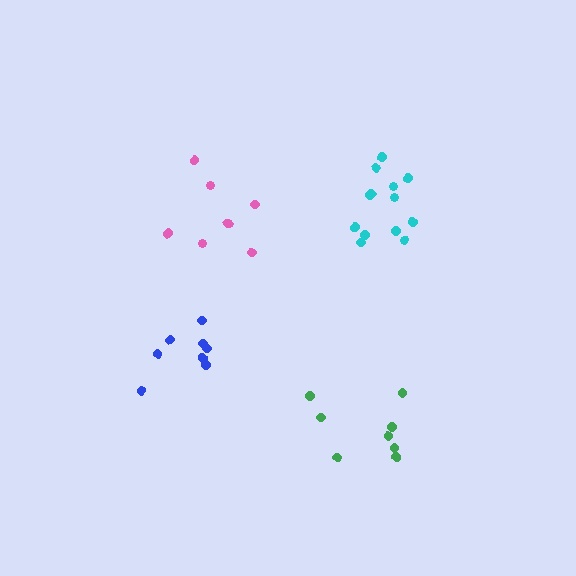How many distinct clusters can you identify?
There are 4 distinct clusters.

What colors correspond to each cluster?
The clusters are colored: cyan, blue, green, pink.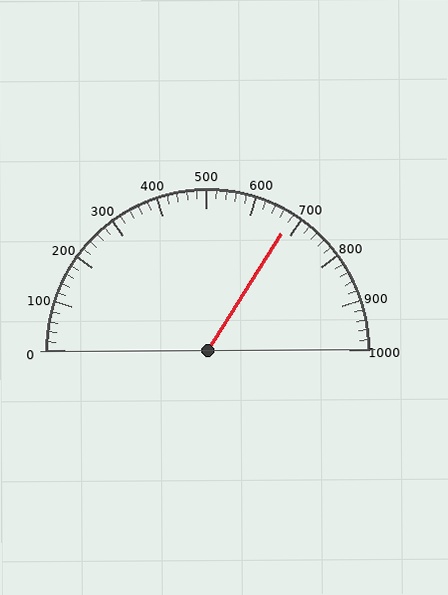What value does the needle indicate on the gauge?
The needle indicates approximately 680.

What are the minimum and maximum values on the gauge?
The gauge ranges from 0 to 1000.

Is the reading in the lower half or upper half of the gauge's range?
The reading is in the upper half of the range (0 to 1000).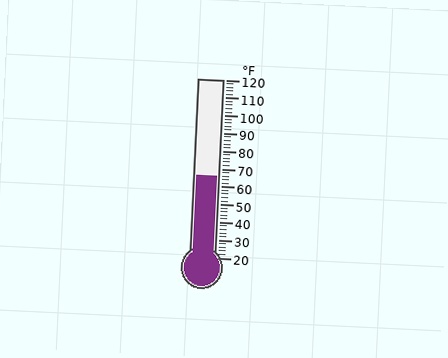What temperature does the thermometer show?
The thermometer shows approximately 66°F.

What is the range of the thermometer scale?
The thermometer scale ranges from 20°F to 120°F.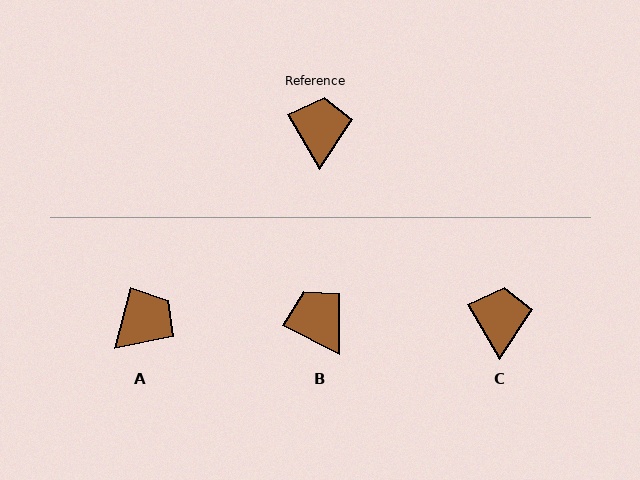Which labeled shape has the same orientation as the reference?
C.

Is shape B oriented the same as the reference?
No, it is off by about 34 degrees.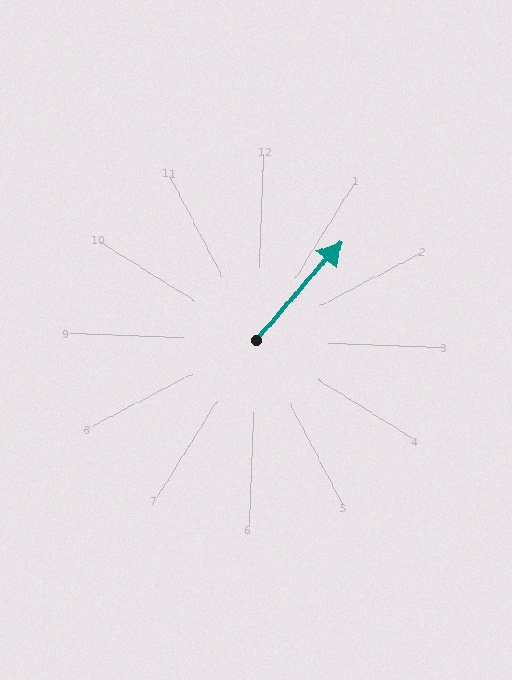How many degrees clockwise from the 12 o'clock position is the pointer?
Approximately 39 degrees.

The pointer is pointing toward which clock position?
Roughly 1 o'clock.